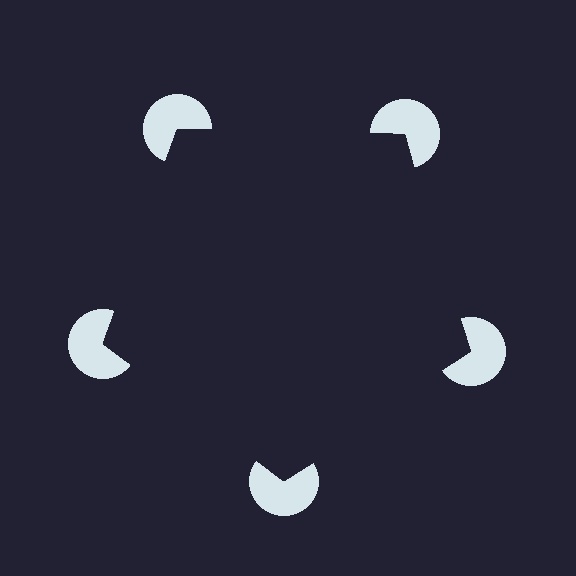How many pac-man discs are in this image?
There are 5 — one at each vertex of the illusory pentagon.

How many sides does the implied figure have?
5 sides.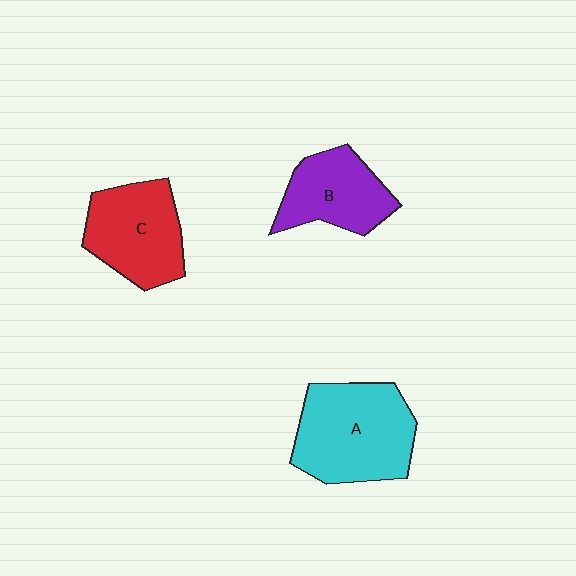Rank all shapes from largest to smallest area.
From largest to smallest: A (cyan), C (red), B (purple).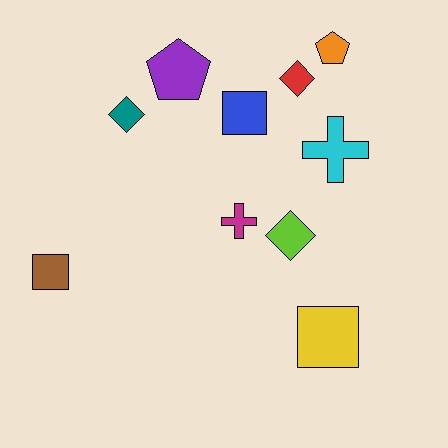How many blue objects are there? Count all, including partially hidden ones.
There is 1 blue object.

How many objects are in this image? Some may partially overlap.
There are 10 objects.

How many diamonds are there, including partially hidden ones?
There are 3 diamonds.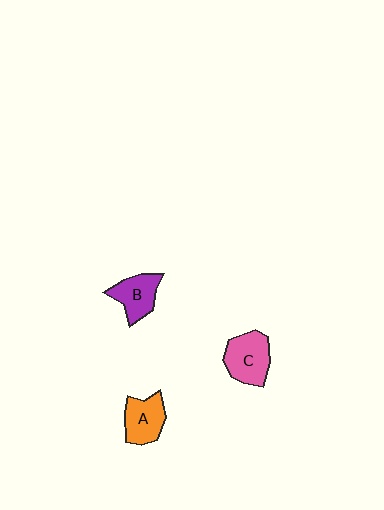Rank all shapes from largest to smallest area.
From largest to smallest: C (pink), A (orange), B (purple).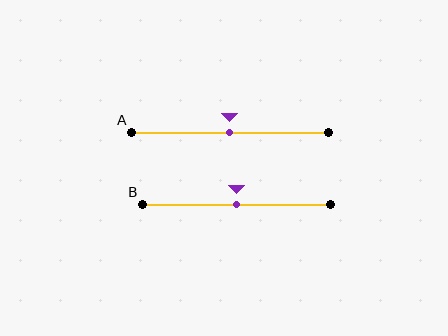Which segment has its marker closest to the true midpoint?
Segment A has its marker closest to the true midpoint.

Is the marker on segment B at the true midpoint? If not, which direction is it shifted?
Yes, the marker on segment B is at the true midpoint.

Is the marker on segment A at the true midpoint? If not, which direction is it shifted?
Yes, the marker on segment A is at the true midpoint.